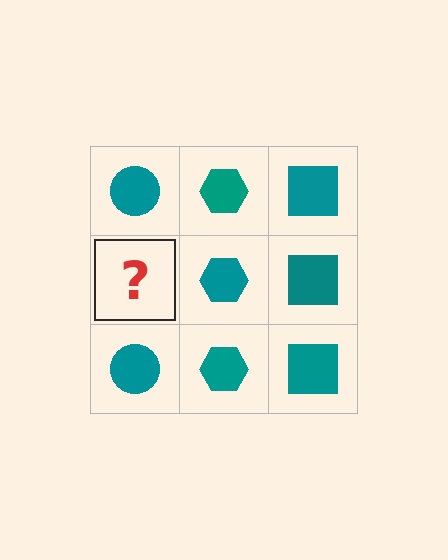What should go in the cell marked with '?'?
The missing cell should contain a teal circle.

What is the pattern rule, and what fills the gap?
The rule is that each column has a consistent shape. The gap should be filled with a teal circle.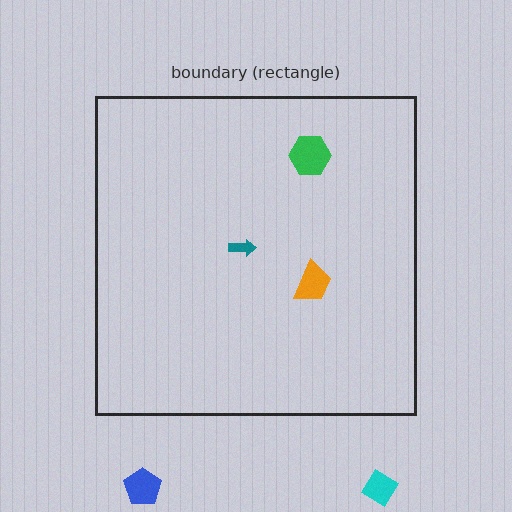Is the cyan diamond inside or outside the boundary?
Outside.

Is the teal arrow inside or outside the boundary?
Inside.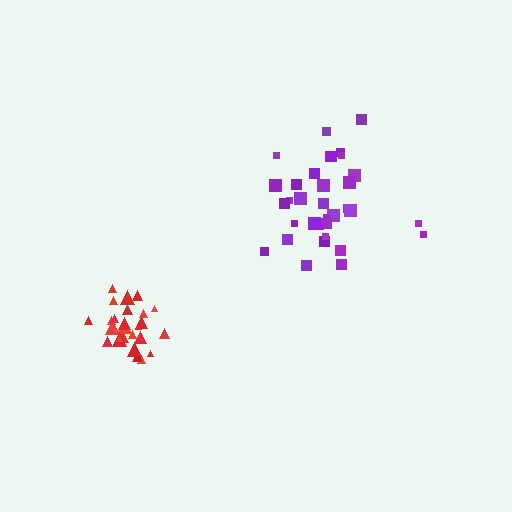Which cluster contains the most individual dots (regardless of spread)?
Purple (35).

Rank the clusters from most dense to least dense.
red, purple.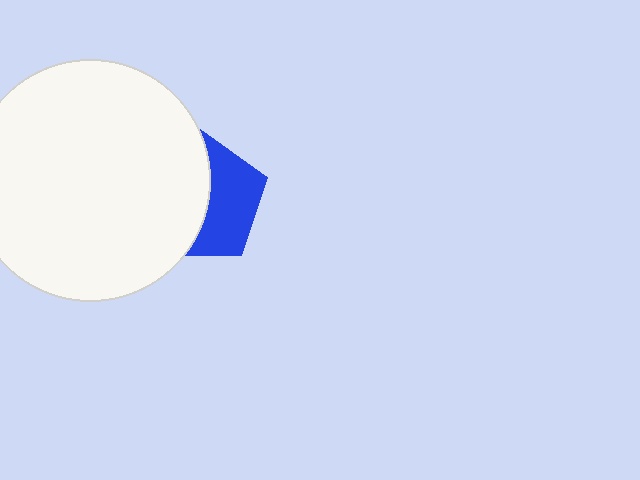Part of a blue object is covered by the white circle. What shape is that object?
It is a pentagon.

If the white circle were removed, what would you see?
You would see the complete blue pentagon.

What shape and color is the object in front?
The object in front is a white circle.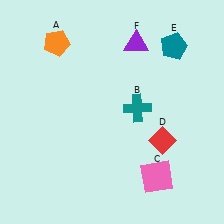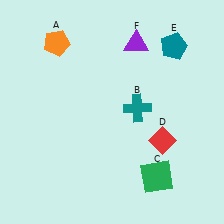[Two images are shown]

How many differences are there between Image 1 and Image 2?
There is 1 difference between the two images.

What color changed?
The square (C) changed from pink in Image 1 to green in Image 2.